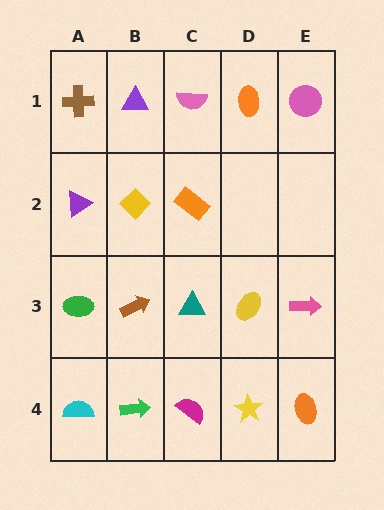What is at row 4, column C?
A magenta semicircle.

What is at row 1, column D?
An orange ellipse.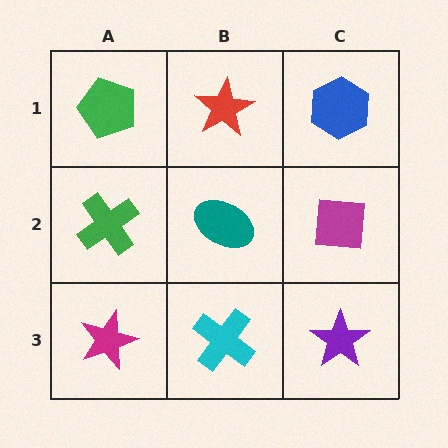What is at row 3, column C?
A purple star.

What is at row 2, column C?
A magenta square.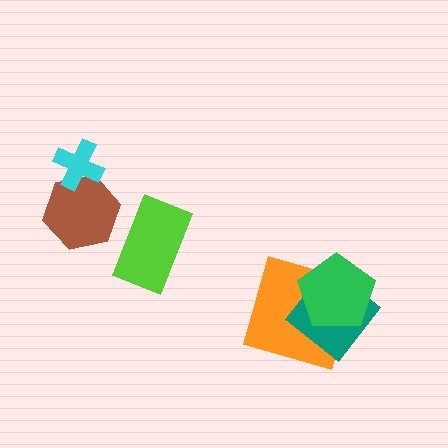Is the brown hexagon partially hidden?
Yes, it is partially covered by another shape.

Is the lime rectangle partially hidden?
No, no other shape covers it.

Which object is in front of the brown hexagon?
The cyan cross is in front of the brown hexagon.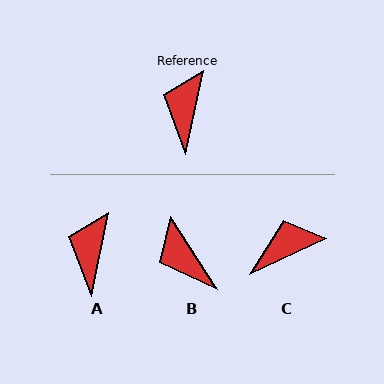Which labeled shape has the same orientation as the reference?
A.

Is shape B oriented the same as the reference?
No, it is off by about 44 degrees.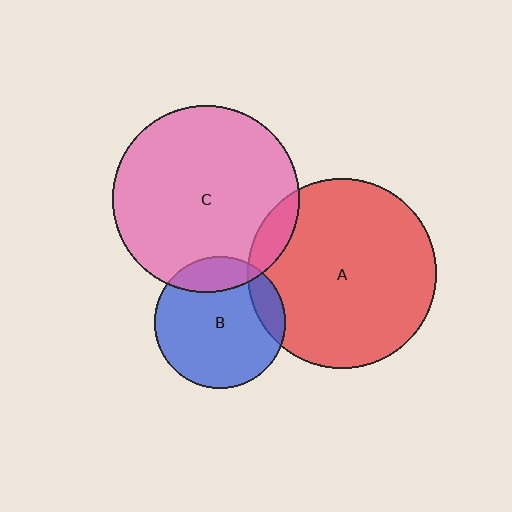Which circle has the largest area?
Circle A (red).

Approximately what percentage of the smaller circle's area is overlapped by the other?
Approximately 15%.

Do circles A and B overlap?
Yes.